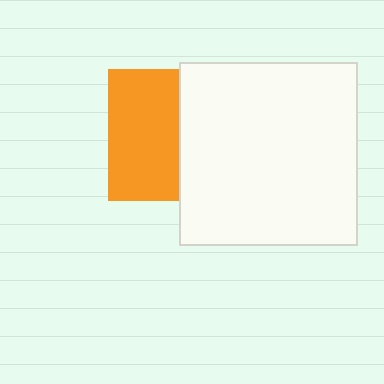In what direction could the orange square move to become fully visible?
The orange square could move left. That would shift it out from behind the white rectangle entirely.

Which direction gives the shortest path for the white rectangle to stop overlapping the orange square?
Moving right gives the shortest separation.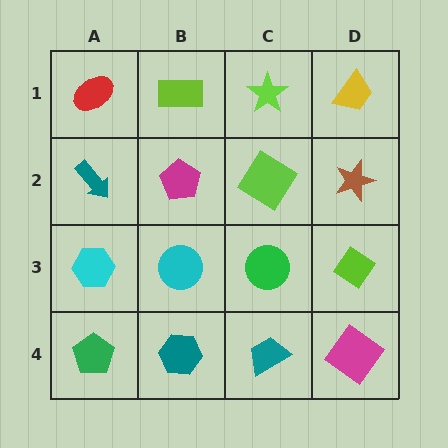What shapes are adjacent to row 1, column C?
A lime diamond (row 2, column C), a lime rectangle (row 1, column B), a yellow trapezoid (row 1, column D).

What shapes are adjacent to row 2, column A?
A red ellipse (row 1, column A), a cyan hexagon (row 3, column A), a magenta pentagon (row 2, column B).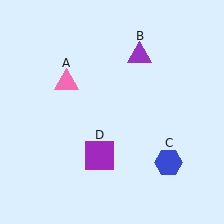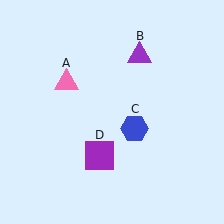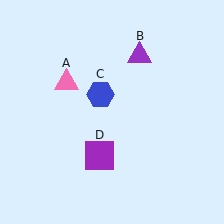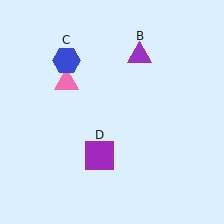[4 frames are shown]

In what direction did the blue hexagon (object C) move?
The blue hexagon (object C) moved up and to the left.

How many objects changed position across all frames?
1 object changed position: blue hexagon (object C).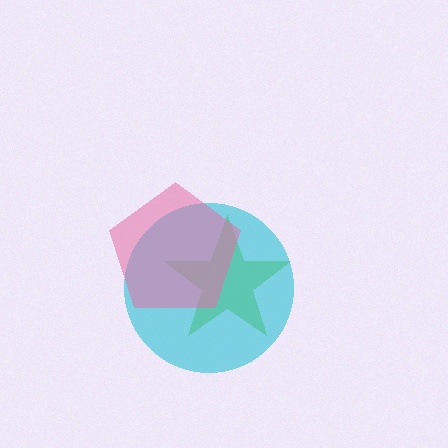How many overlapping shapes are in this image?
There are 3 overlapping shapes in the image.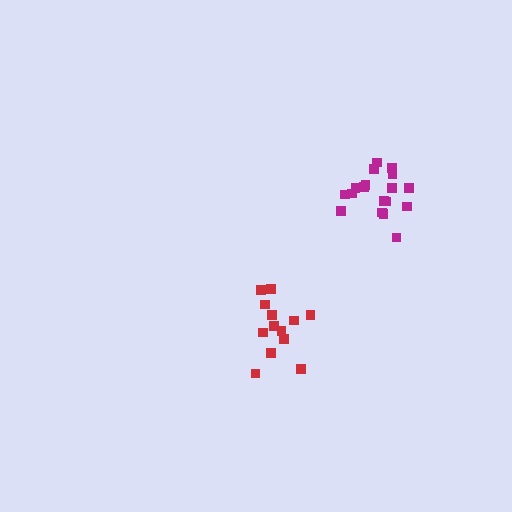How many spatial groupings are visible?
There are 2 spatial groupings.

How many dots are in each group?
Group 1: 18 dots, Group 2: 13 dots (31 total).